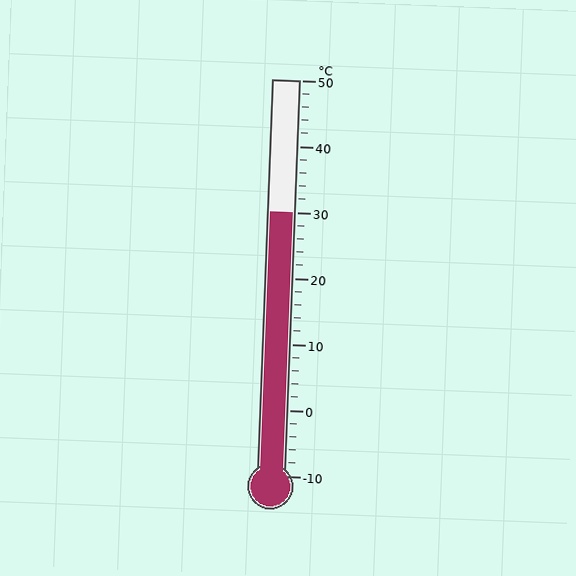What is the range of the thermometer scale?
The thermometer scale ranges from -10°C to 50°C.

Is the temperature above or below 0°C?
The temperature is above 0°C.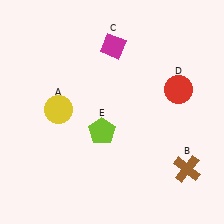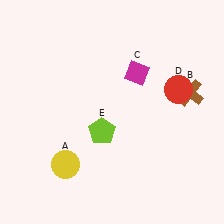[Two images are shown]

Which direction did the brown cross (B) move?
The brown cross (B) moved up.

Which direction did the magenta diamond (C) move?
The magenta diamond (C) moved down.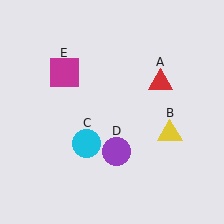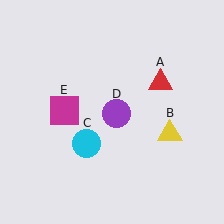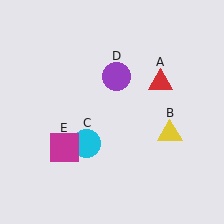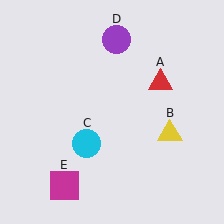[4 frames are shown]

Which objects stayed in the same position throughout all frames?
Red triangle (object A) and yellow triangle (object B) and cyan circle (object C) remained stationary.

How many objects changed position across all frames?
2 objects changed position: purple circle (object D), magenta square (object E).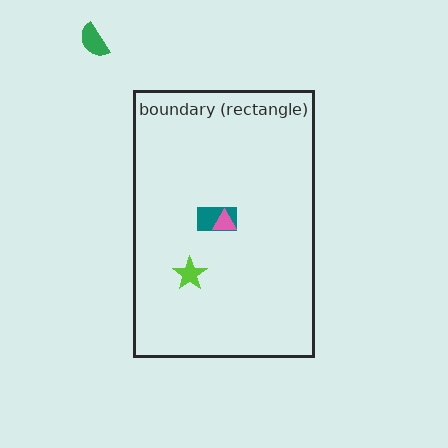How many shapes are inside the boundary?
3 inside, 1 outside.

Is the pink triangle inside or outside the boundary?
Inside.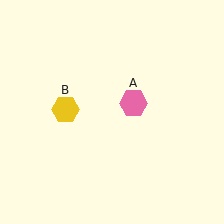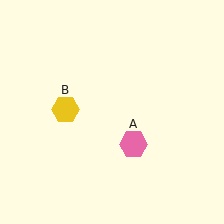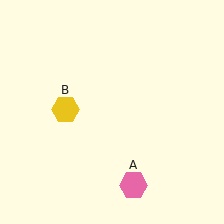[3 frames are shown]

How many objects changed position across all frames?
1 object changed position: pink hexagon (object A).